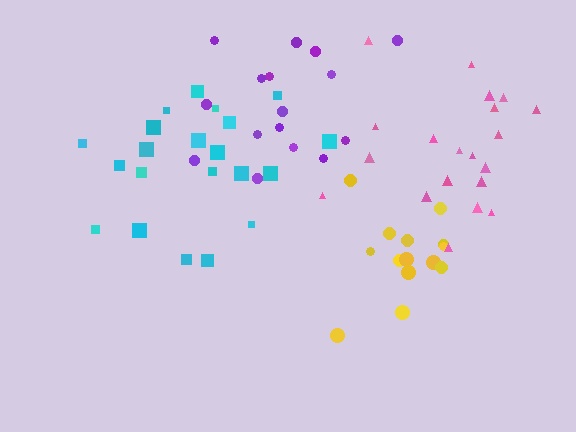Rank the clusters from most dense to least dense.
yellow, cyan, purple, pink.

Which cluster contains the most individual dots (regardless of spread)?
Cyan (21).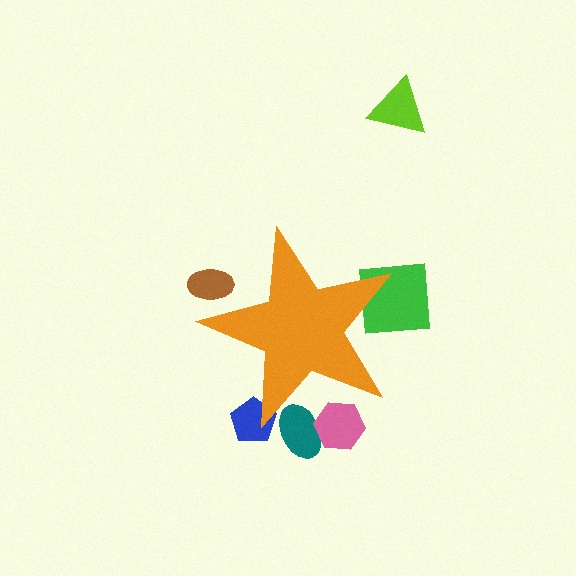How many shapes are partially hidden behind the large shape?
5 shapes are partially hidden.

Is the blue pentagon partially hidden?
Yes, the blue pentagon is partially hidden behind the orange star.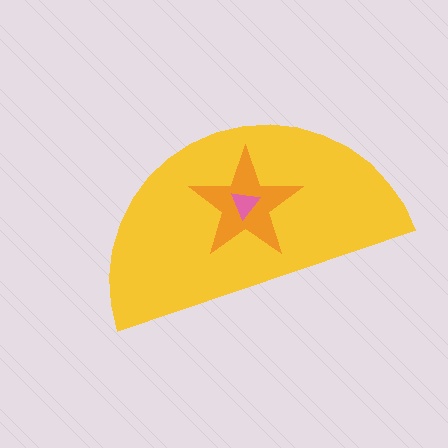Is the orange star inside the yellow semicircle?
Yes.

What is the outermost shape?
The yellow semicircle.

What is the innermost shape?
The pink triangle.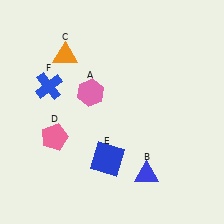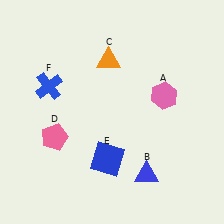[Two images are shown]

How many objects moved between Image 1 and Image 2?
2 objects moved between the two images.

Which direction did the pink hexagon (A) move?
The pink hexagon (A) moved right.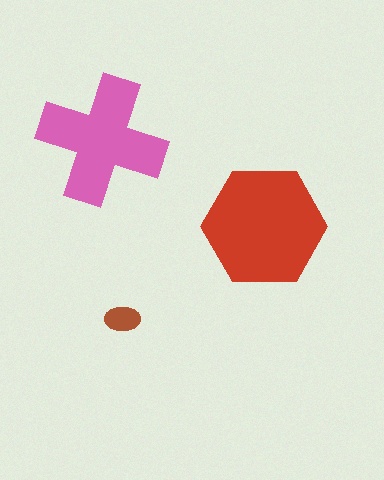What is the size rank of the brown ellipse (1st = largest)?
3rd.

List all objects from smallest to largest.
The brown ellipse, the pink cross, the red hexagon.